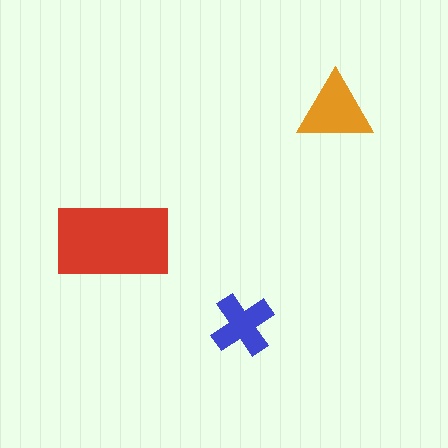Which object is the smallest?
The blue cross.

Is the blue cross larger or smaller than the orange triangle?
Smaller.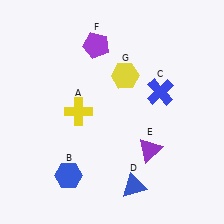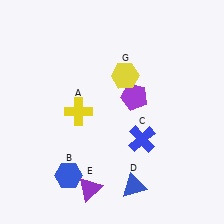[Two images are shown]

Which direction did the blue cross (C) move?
The blue cross (C) moved down.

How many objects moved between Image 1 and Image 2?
3 objects moved between the two images.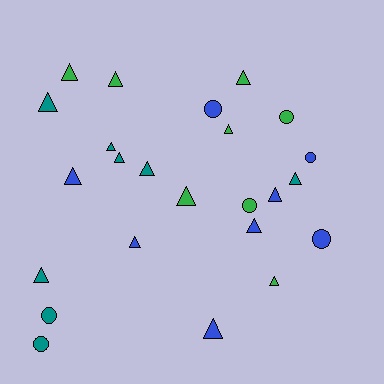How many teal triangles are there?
There are 6 teal triangles.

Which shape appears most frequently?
Triangle, with 17 objects.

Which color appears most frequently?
Teal, with 8 objects.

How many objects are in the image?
There are 24 objects.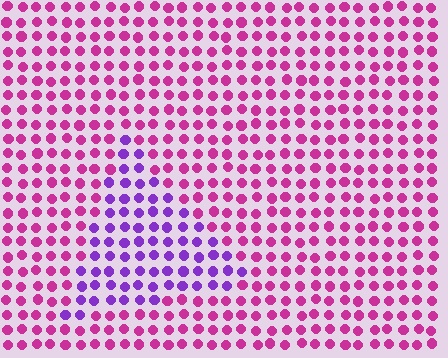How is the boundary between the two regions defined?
The boundary is defined purely by a slight shift in hue (about 45 degrees). Spacing, size, and orientation are identical on both sides.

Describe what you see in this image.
The image is filled with small magenta elements in a uniform arrangement. A triangle-shaped region is visible where the elements are tinted to a slightly different hue, forming a subtle color boundary.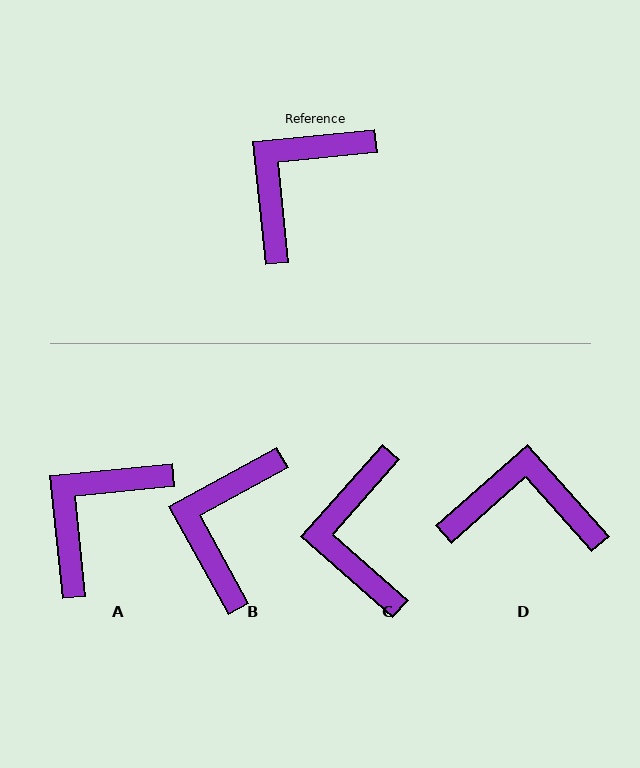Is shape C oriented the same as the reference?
No, it is off by about 43 degrees.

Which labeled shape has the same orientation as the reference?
A.